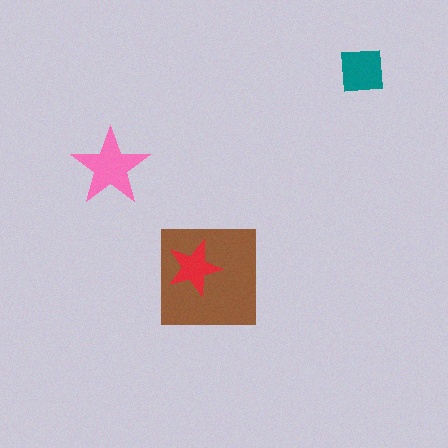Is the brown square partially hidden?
Yes, it is partially covered by another shape.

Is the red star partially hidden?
No, no other shape covers it.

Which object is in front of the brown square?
The red star is in front of the brown square.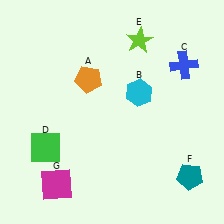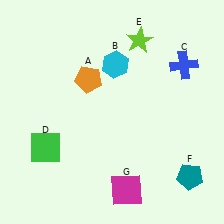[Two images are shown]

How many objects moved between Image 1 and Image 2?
2 objects moved between the two images.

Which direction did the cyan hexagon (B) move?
The cyan hexagon (B) moved up.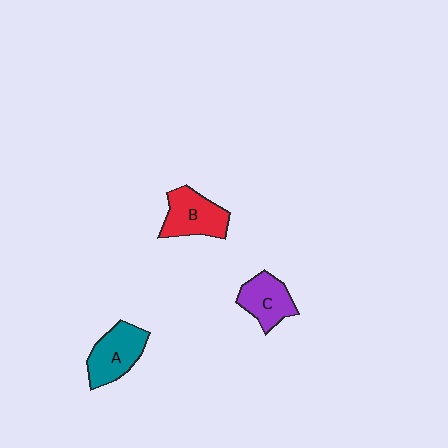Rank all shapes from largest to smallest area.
From largest to smallest: A (teal), B (red), C (purple).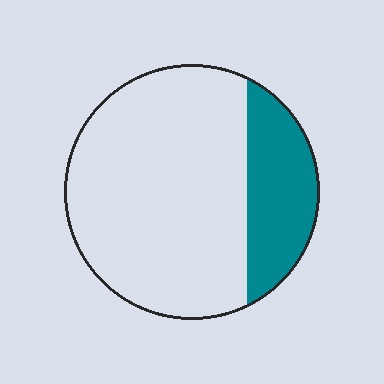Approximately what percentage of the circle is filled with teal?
Approximately 25%.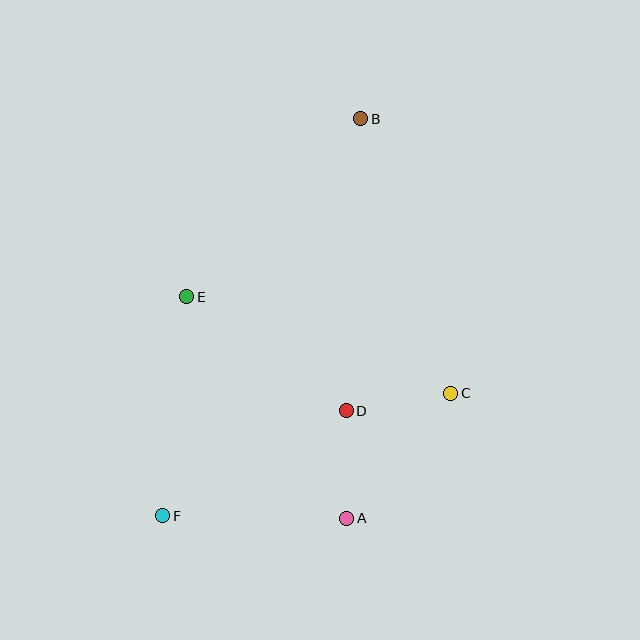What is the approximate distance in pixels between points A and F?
The distance between A and F is approximately 184 pixels.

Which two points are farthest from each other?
Points B and F are farthest from each other.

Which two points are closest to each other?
Points C and D are closest to each other.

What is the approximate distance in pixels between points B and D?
The distance between B and D is approximately 292 pixels.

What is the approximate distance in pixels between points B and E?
The distance between B and E is approximately 249 pixels.